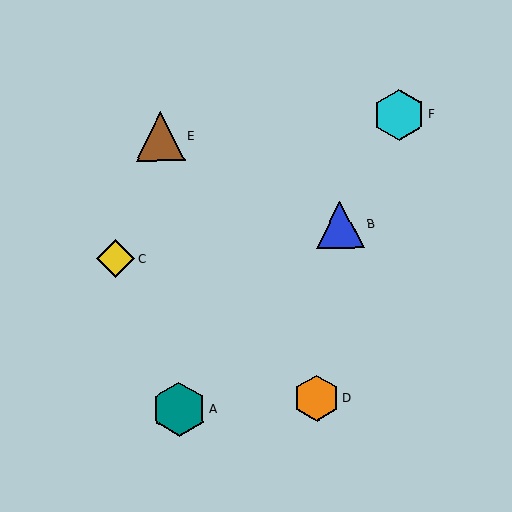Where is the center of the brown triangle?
The center of the brown triangle is at (160, 136).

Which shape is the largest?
The teal hexagon (labeled A) is the largest.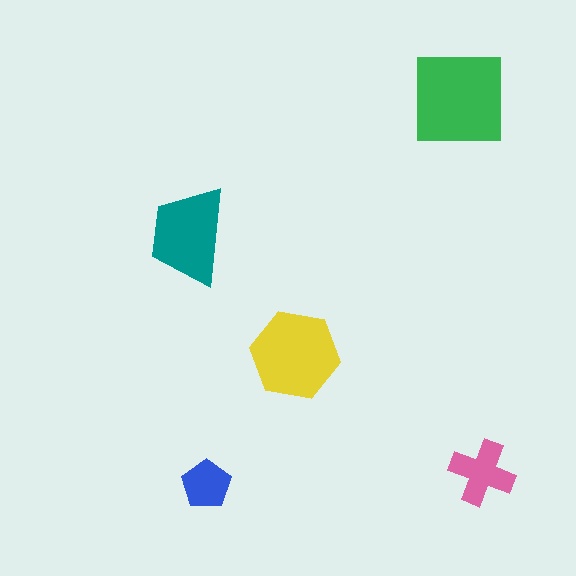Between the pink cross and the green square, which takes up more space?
The green square.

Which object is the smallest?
The blue pentagon.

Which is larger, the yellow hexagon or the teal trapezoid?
The yellow hexagon.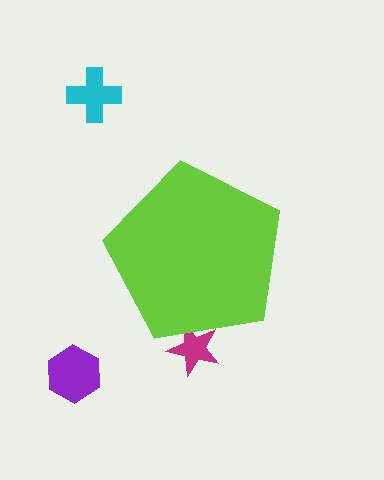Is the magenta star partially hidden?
Yes, the magenta star is partially hidden behind the lime pentagon.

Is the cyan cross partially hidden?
No, the cyan cross is fully visible.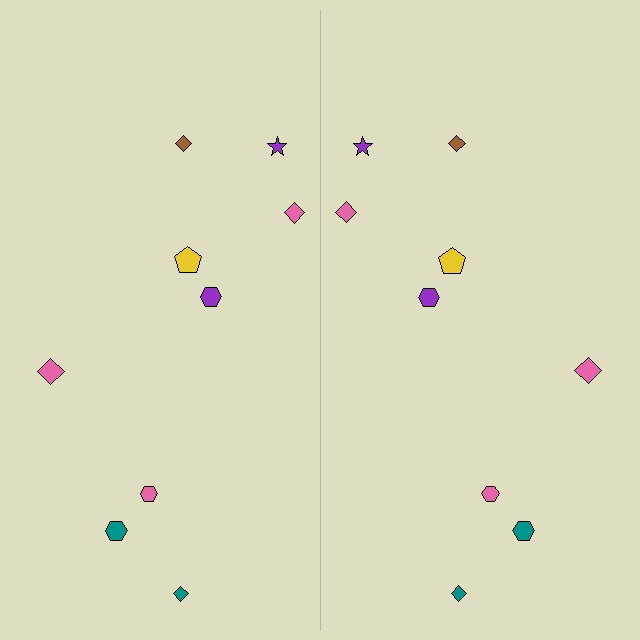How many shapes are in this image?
There are 18 shapes in this image.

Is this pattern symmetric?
Yes, this pattern has bilateral (reflection) symmetry.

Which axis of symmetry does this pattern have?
The pattern has a vertical axis of symmetry running through the center of the image.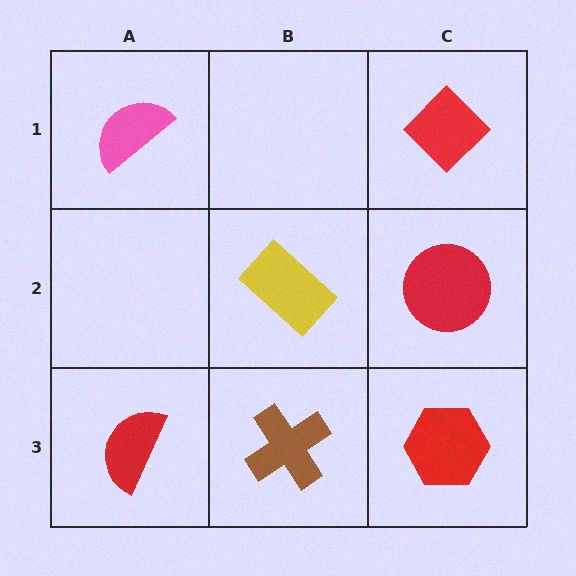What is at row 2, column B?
A yellow rectangle.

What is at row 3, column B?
A brown cross.